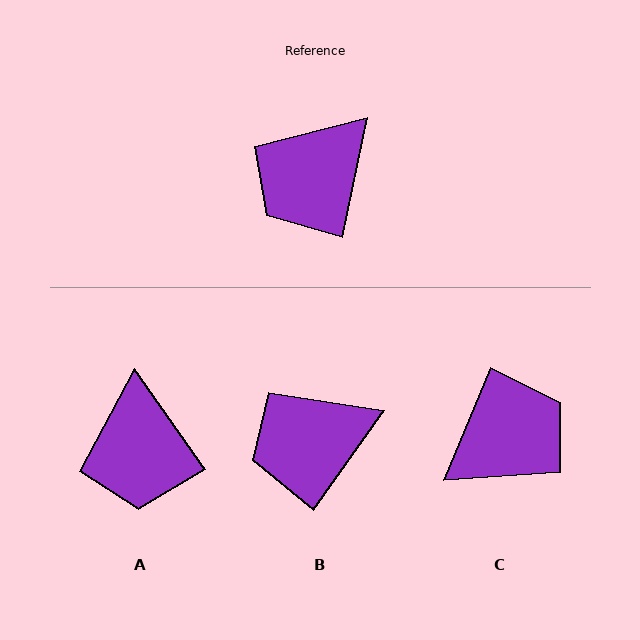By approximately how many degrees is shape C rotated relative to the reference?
Approximately 170 degrees counter-clockwise.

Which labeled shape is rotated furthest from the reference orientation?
C, about 170 degrees away.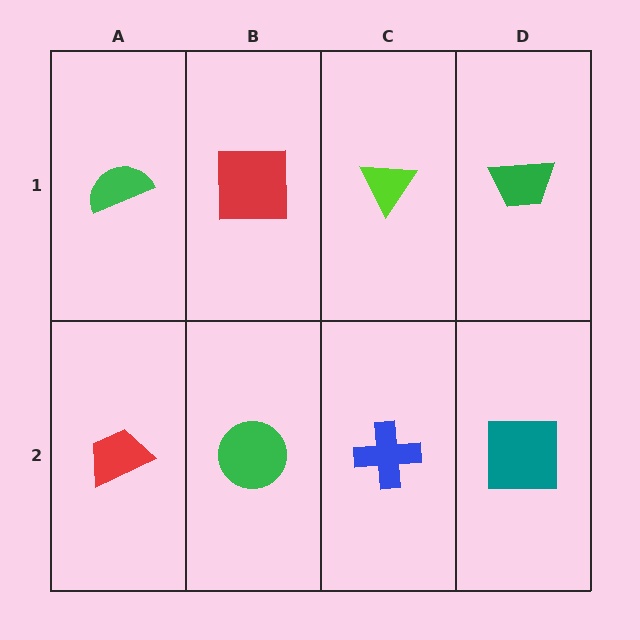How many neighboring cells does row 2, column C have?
3.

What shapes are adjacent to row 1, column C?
A blue cross (row 2, column C), a red square (row 1, column B), a green trapezoid (row 1, column D).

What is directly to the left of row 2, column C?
A green circle.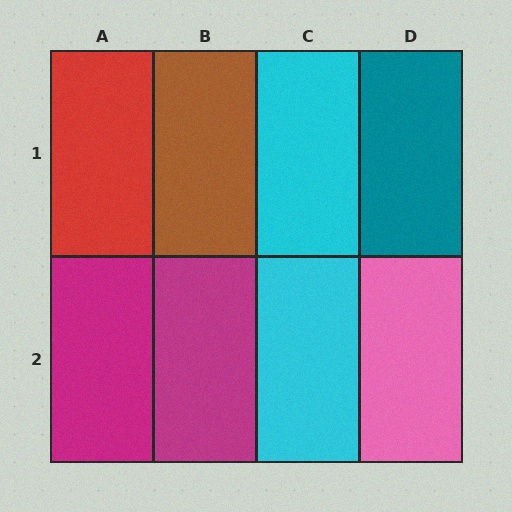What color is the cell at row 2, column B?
Magenta.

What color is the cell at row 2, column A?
Magenta.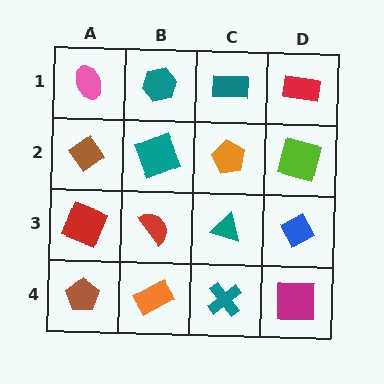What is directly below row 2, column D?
A blue diamond.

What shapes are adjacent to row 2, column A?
A pink ellipse (row 1, column A), a red square (row 3, column A), a teal square (row 2, column B).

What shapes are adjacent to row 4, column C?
A teal triangle (row 3, column C), an orange rectangle (row 4, column B), a magenta square (row 4, column D).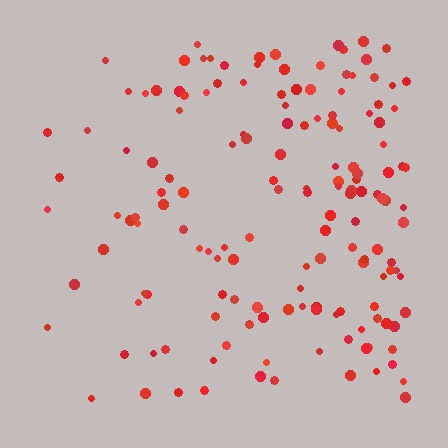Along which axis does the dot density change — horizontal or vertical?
Horizontal.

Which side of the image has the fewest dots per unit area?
The left.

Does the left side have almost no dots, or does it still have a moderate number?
Still a moderate number, just noticeably fewer than the right.